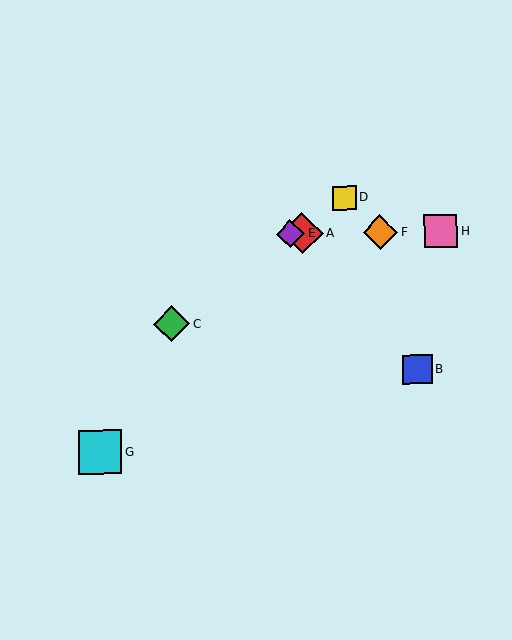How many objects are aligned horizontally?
4 objects (A, E, F, H) are aligned horizontally.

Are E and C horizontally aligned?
No, E is at y≈234 and C is at y≈324.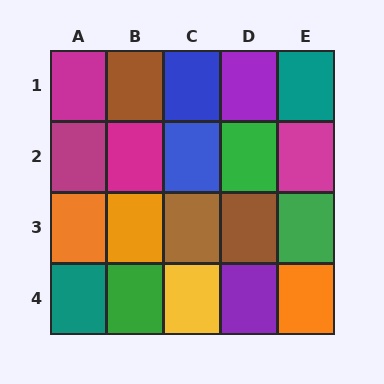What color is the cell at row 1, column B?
Brown.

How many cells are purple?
2 cells are purple.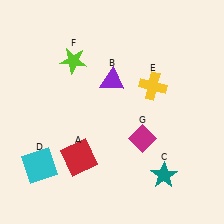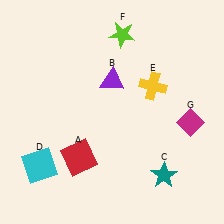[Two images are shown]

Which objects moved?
The objects that moved are: the lime star (F), the magenta diamond (G).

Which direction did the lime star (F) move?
The lime star (F) moved right.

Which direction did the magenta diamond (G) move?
The magenta diamond (G) moved right.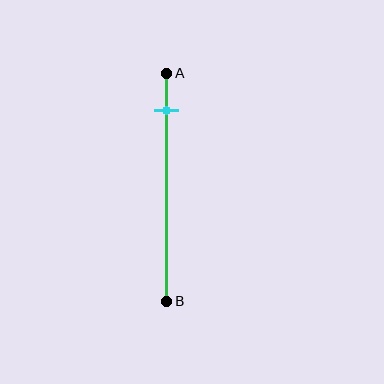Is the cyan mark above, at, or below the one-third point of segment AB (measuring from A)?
The cyan mark is above the one-third point of segment AB.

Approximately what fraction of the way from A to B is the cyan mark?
The cyan mark is approximately 15% of the way from A to B.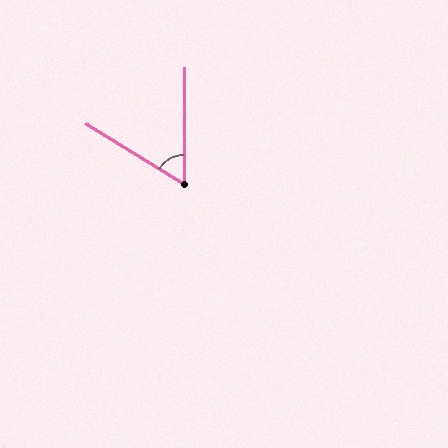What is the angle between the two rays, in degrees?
Approximately 59 degrees.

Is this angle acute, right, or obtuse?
It is acute.